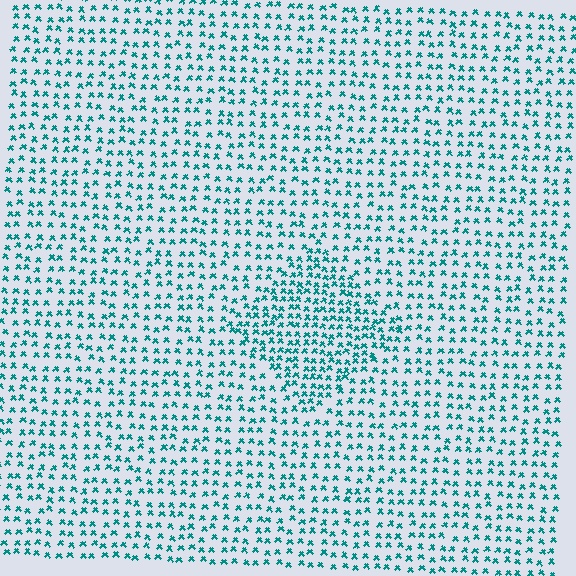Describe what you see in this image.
The image contains small teal elements arranged at two different densities. A diamond-shaped region is visible where the elements are more densely packed than the surrounding area.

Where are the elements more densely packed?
The elements are more densely packed inside the diamond boundary.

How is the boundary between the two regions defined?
The boundary is defined by a change in element density (approximately 1.7x ratio). All elements are the same color, size, and shape.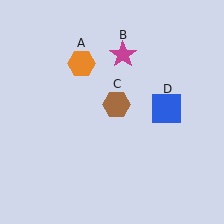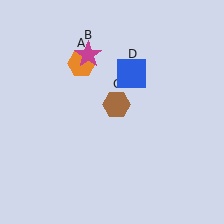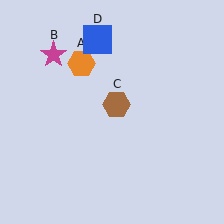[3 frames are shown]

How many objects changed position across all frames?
2 objects changed position: magenta star (object B), blue square (object D).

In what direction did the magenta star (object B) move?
The magenta star (object B) moved left.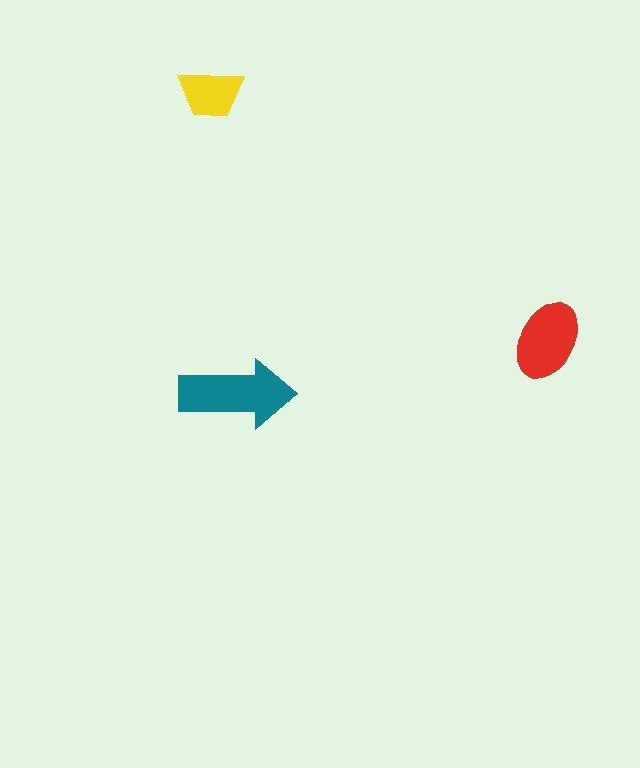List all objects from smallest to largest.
The yellow trapezoid, the red ellipse, the teal arrow.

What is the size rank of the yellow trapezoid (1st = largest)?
3rd.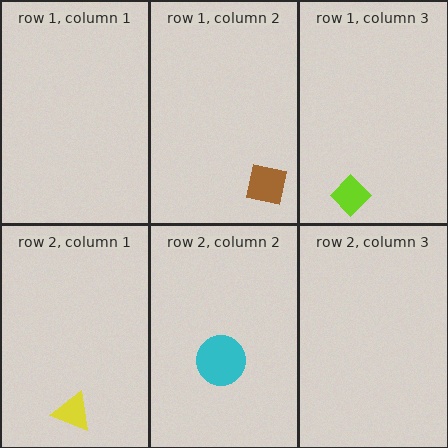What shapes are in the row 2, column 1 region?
The yellow triangle.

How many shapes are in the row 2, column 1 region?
1.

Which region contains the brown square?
The row 1, column 2 region.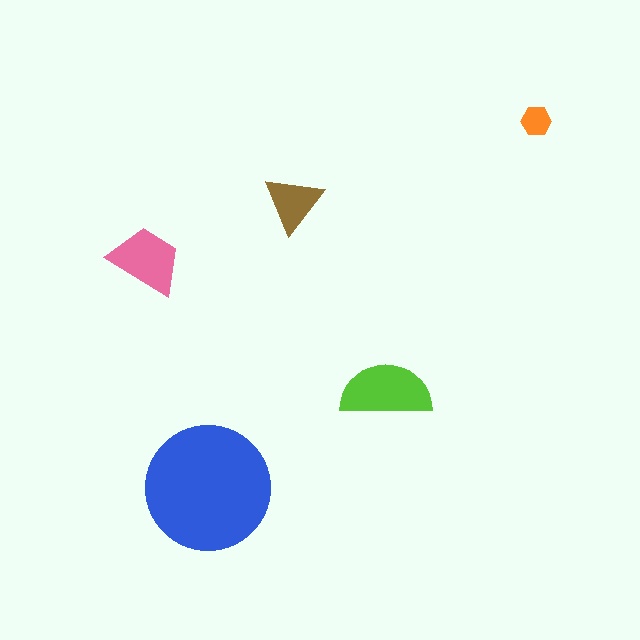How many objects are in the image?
There are 5 objects in the image.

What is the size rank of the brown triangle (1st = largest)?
4th.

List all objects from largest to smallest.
The blue circle, the lime semicircle, the pink trapezoid, the brown triangle, the orange hexagon.